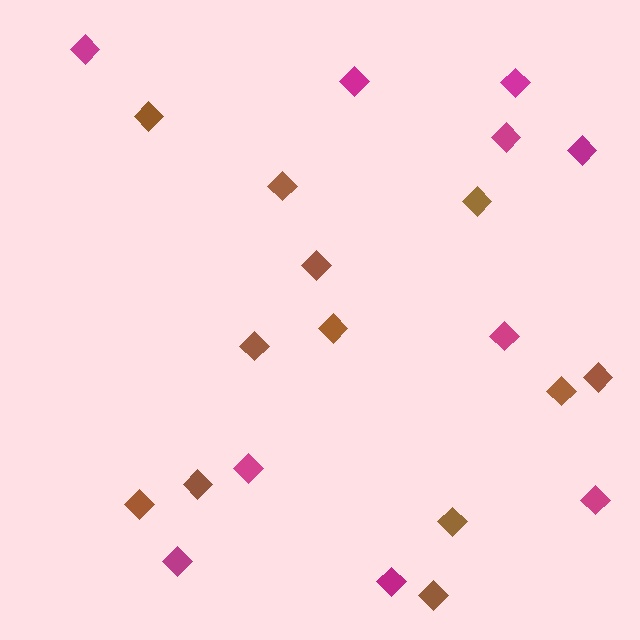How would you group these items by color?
There are 2 groups: one group of brown diamonds (12) and one group of magenta diamonds (10).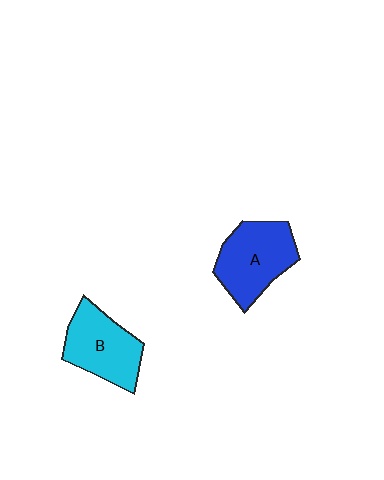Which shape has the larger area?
Shape A (blue).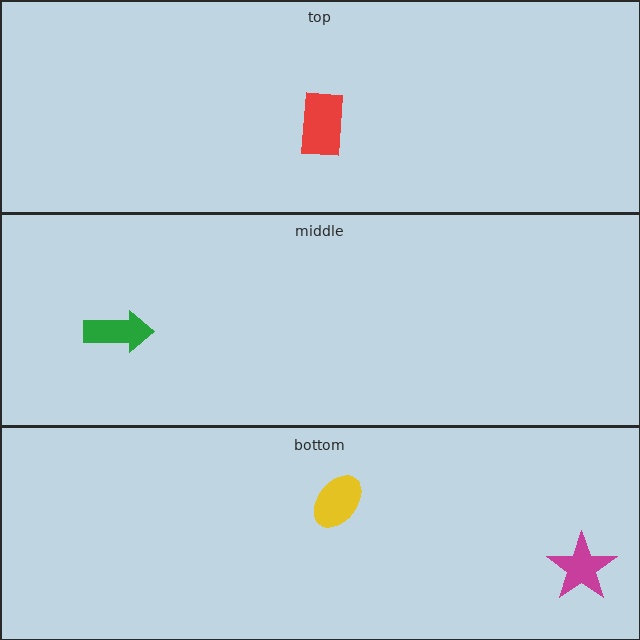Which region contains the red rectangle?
The top region.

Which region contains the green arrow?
The middle region.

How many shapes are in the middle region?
1.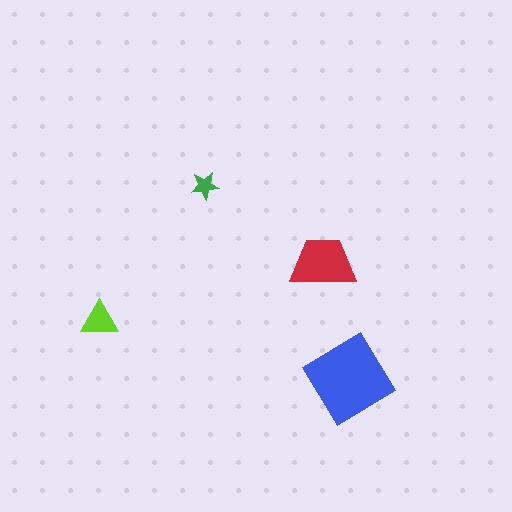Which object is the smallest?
The green star.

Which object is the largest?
The blue diamond.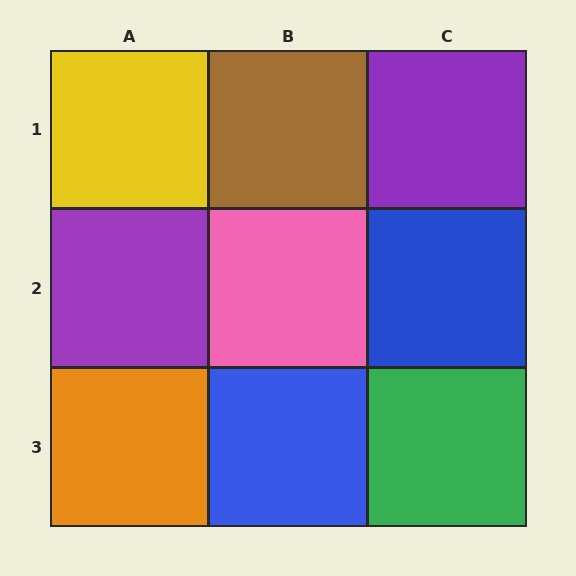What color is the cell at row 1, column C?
Purple.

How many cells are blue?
2 cells are blue.